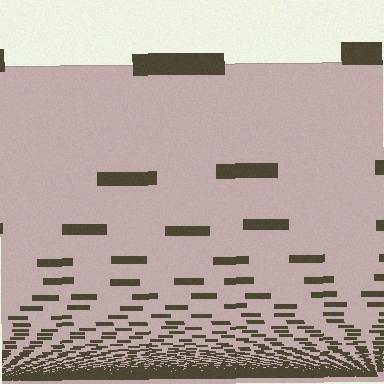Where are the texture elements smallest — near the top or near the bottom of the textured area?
Near the bottom.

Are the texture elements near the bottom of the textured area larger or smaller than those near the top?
Smaller. The gradient is inverted — elements near the bottom are smaller and denser.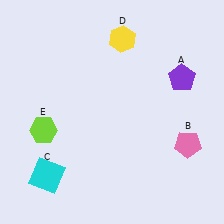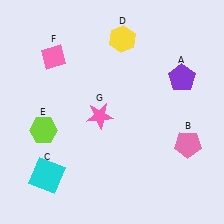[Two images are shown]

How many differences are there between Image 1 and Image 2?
There are 2 differences between the two images.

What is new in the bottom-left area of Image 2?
A pink star (G) was added in the bottom-left area of Image 2.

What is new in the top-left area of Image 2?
A pink diamond (F) was added in the top-left area of Image 2.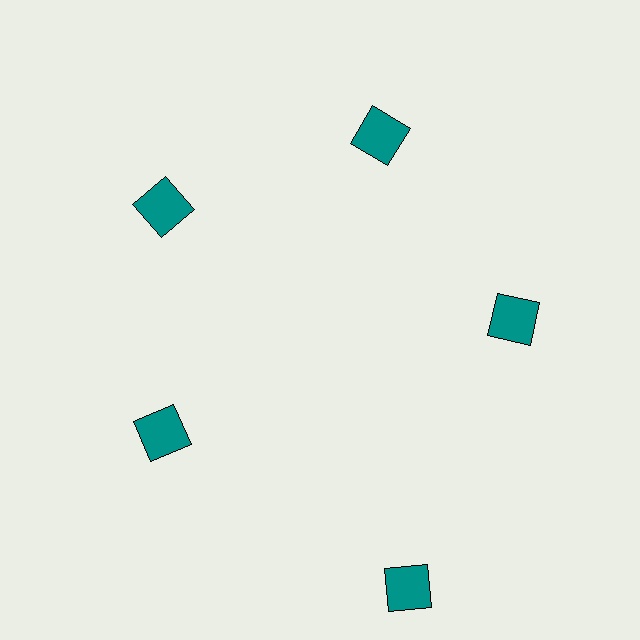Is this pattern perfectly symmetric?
No. The 5 teal squares are arranged in a ring, but one element near the 5 o'clock position is pushed outward from the center, breaking the 5-fold rotational symmetry.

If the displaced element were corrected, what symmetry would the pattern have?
It would have 5-fold rotational symmetry — the pattern would map onto itself every 72 degrees.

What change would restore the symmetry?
The symmetry would be restored by moving it inward, back onto the ring so that all 5 squares sit at equal angles and equal distance from the center.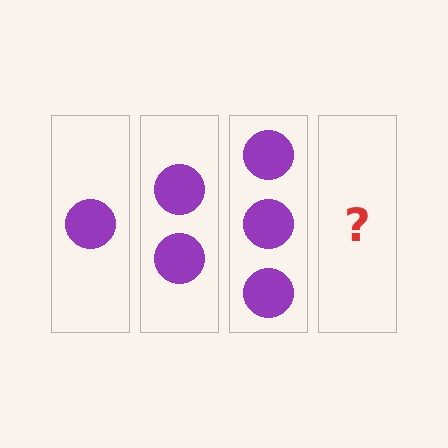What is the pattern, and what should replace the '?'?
The pattern is that each step adds one more circle. The '?' should be 4 circles.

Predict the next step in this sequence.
The next step is 4 circles.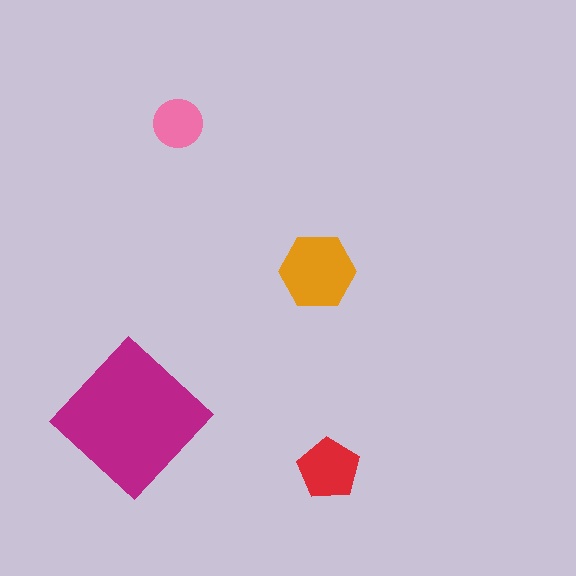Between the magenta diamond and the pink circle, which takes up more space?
The magenta diamond.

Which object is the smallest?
The pink circle.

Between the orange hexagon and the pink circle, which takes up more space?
The orange hexagon.